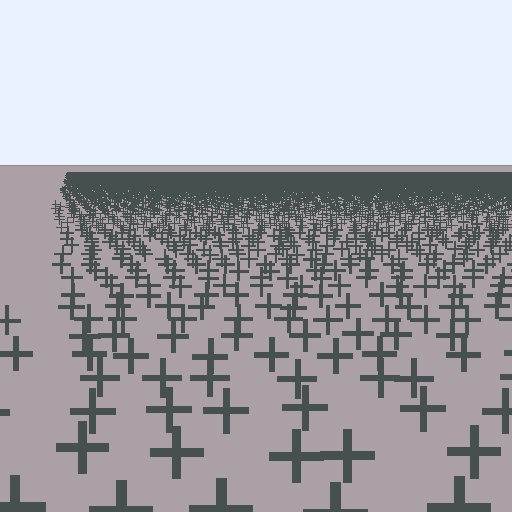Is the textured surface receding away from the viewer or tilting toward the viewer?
The surface is receding away from the viewer. Texture elements get smaller and denser toward the top.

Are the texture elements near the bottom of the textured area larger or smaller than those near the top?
Larger. Near the bottom, elements are closer to the viewer and appear at a bigger on-screen size.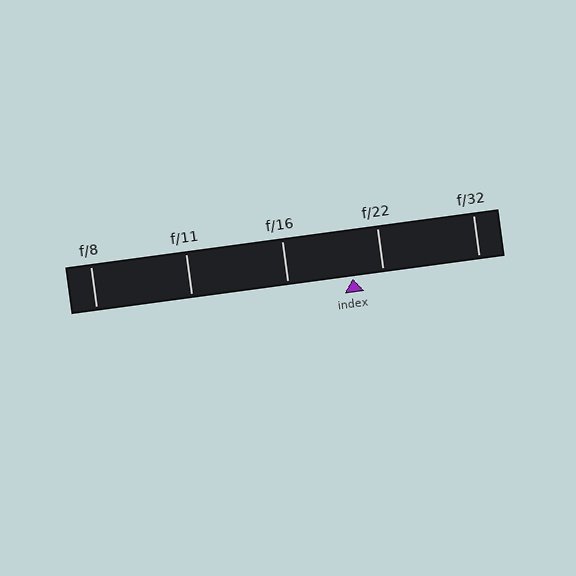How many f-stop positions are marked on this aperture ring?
There are 5 f-stop positions marked.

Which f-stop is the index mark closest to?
The index mark is closest to f/22.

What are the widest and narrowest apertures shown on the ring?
The widest aperture shown is f/8 and the narrowest is f/32.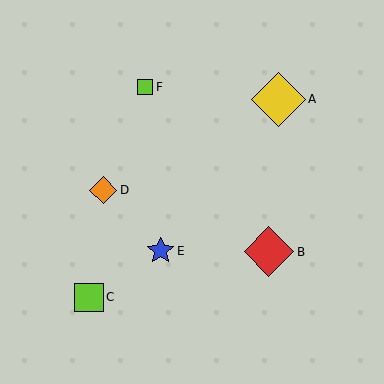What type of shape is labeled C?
Shape C is a lime square.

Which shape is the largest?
The yellow diamond (labeled A) is the largest.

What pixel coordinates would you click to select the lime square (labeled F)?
Click at (145, 87) to select the lime square F.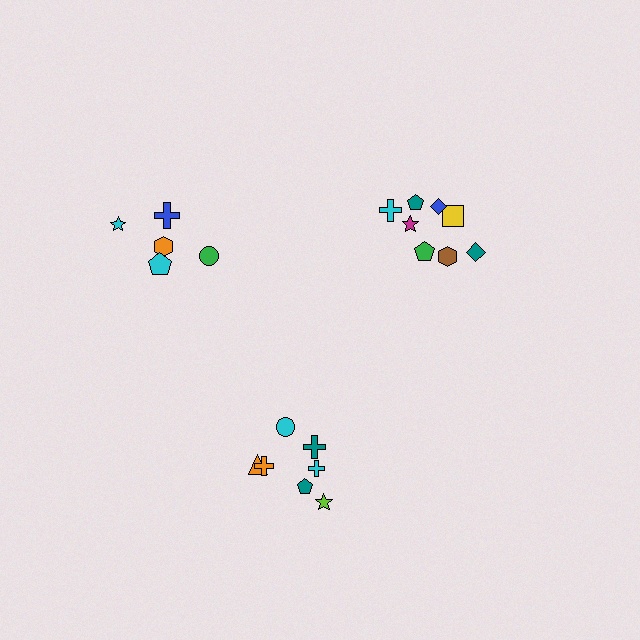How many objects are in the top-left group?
There are 5 objects.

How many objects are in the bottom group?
There are 7 objects.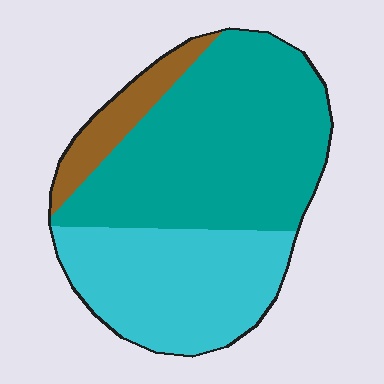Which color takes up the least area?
Brown, at roughly 10%.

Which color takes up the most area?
Teal, at roughly 55%.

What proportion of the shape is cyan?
Cyan takes up about one third (1/3) of the shape.